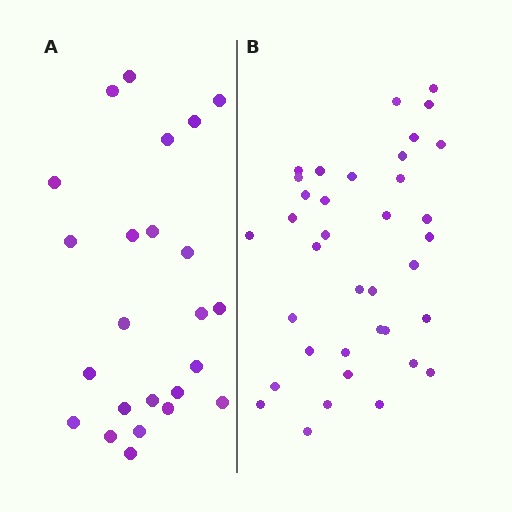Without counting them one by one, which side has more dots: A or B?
Region B (the right region) has more dots.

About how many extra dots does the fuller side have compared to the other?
Region B has approximately 15 more dots than region A.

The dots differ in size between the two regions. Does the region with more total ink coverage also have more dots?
No. Region A has more total ink coverage because its dots are larger, but region B actually contains more individual dots. Total area can be misleading — the number of items is what matters here.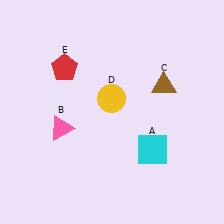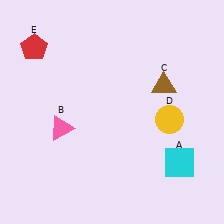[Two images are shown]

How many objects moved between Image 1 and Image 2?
3 objects moved between the two images.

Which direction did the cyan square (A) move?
The cyan square (A) moved right.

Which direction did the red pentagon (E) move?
The red pentagon (E) moved left.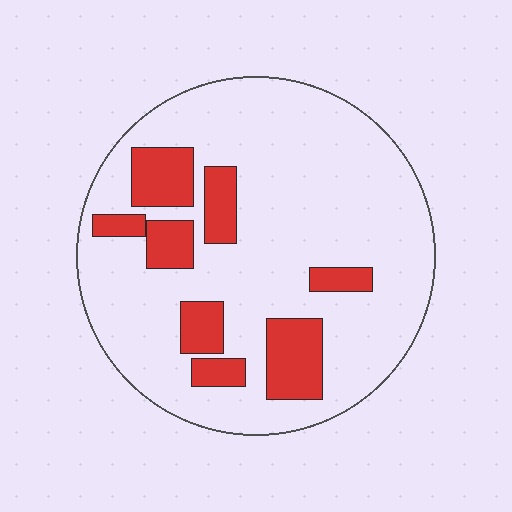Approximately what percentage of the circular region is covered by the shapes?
Approximately 20%.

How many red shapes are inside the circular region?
8.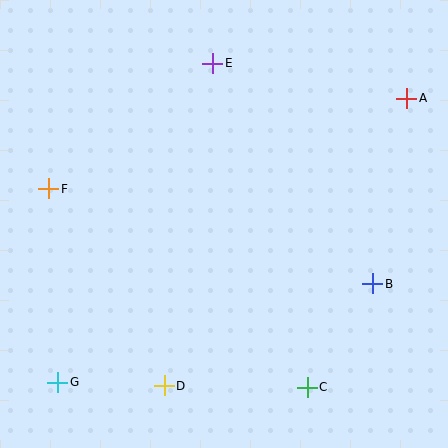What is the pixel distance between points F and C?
The distance between F and C is 326 pixels.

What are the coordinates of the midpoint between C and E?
The midpoint between C and E is at (260, 225).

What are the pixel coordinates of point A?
Point A is at (407, 98).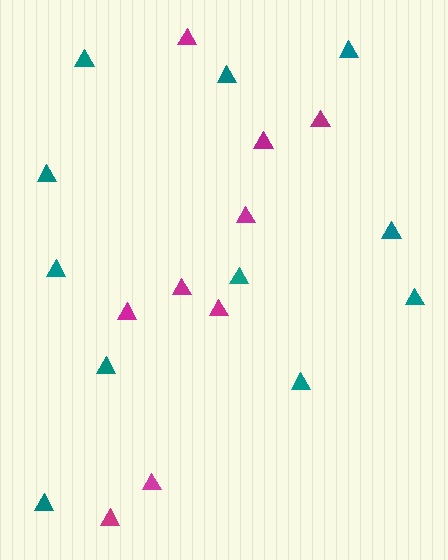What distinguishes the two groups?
There are 2 groups: one group of teal triangles (11) and one group of magenta triangles (9).